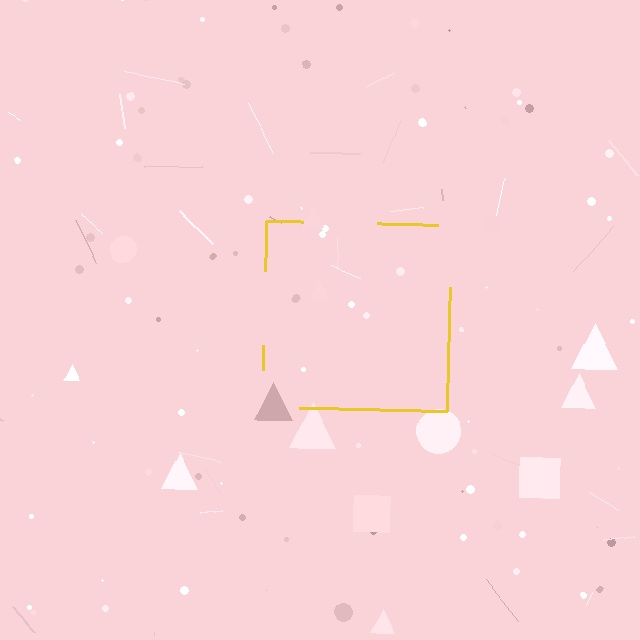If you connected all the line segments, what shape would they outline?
They would outline a square.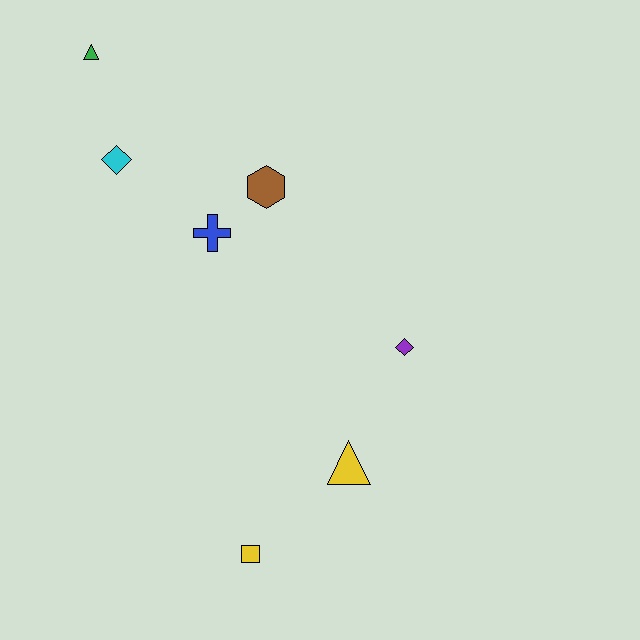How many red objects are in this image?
There are no red objects.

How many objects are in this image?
There are 7 objects.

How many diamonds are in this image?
There are 2 diamonds.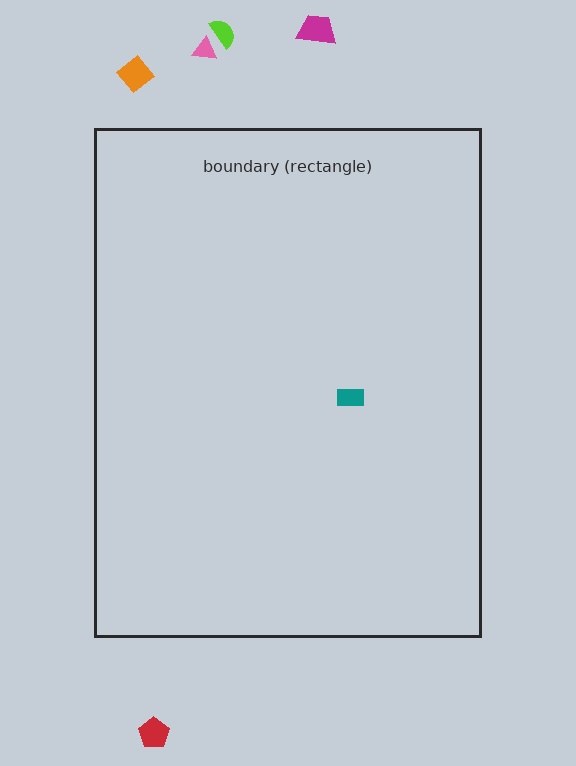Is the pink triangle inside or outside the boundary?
Outside.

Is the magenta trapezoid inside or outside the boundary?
Outside.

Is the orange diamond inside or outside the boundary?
Outside.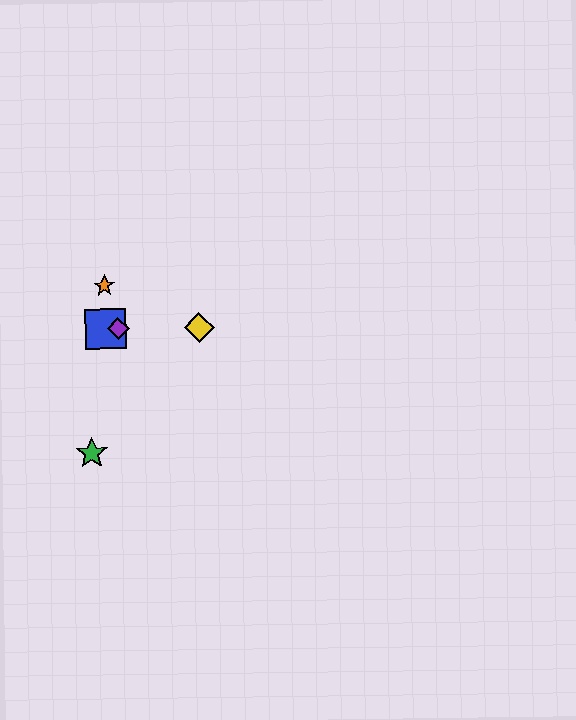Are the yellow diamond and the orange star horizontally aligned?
No, the yellow diamond is at y≈328 and the orange star is at y≈286.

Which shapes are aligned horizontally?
The red diamond, the blue square, the yellow diamond, the purple diamond are aligned horizontally.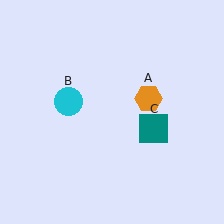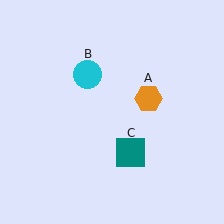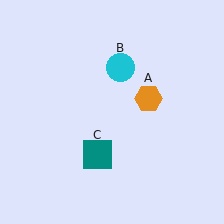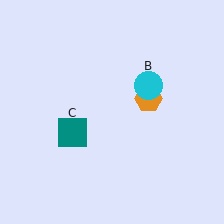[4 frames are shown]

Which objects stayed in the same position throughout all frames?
Orange hexagon (object A) remained stationary.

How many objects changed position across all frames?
2 objects changed position: cyan circle (object B), teal square (object C).